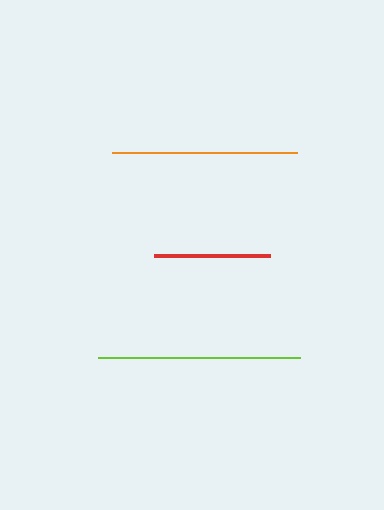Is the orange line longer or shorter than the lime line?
The lime line is longer than the orange line.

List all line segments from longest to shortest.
From longest to shortest: lime, orange, red.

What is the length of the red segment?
The red segment is approximately 116 pixels long.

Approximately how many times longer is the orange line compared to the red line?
The orange line is approximately 1.6 times the length of the red line.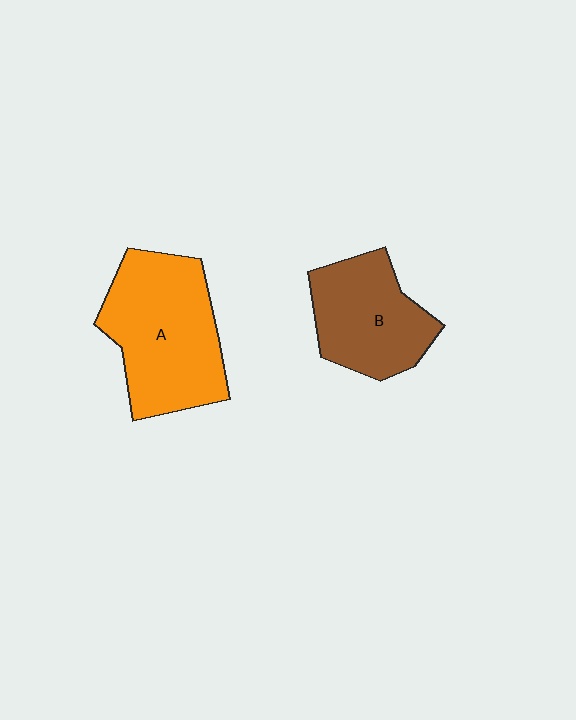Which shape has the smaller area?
Shape B (brown).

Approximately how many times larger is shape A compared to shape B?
Approximately 1.4 times.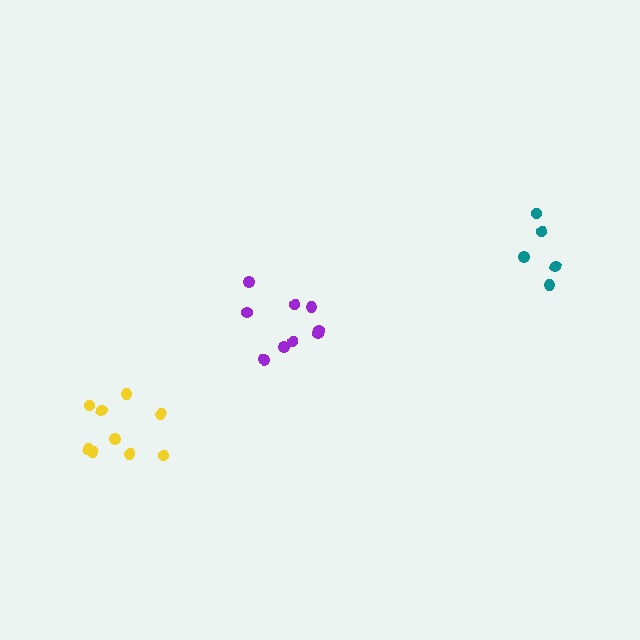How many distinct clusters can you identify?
There are 3 distinct clusters.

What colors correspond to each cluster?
The clusters are colored: yellow, purple, teal.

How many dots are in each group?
Group 1: 9 dots, Group 2: 9 dots, Group 3: 5 dots (23 total).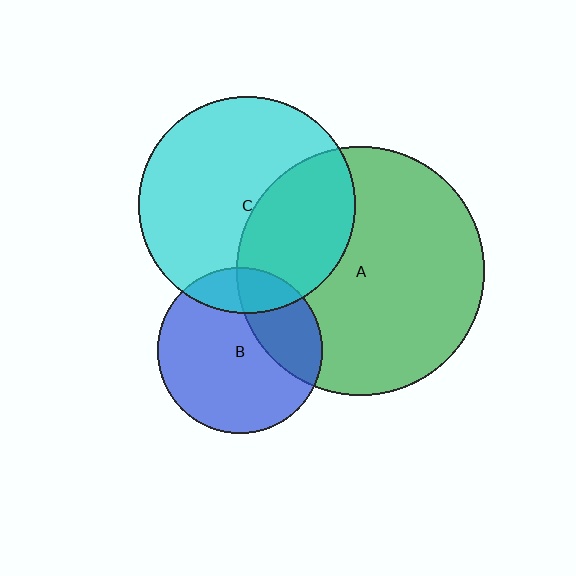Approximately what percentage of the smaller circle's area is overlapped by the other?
Approximately 35%.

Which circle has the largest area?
Circle A (green).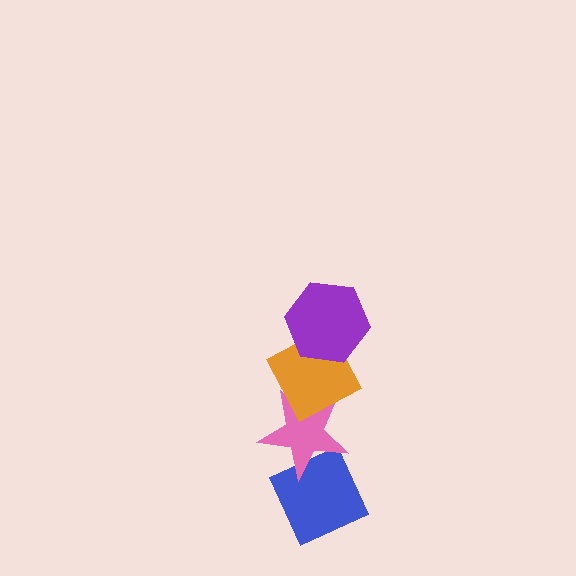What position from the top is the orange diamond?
The orange diamond is 2nd from the top.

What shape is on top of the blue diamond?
The pink star is on top of the blue diamond.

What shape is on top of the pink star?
The orange diamond is on top of the pink star.